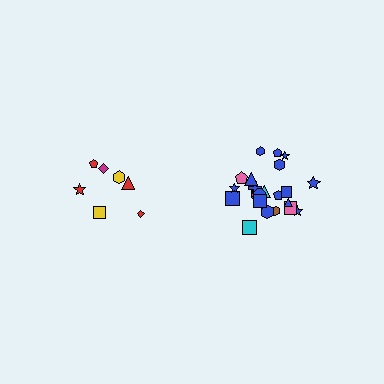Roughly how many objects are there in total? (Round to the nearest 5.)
Roughly 30 objects in total.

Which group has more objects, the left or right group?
The right group.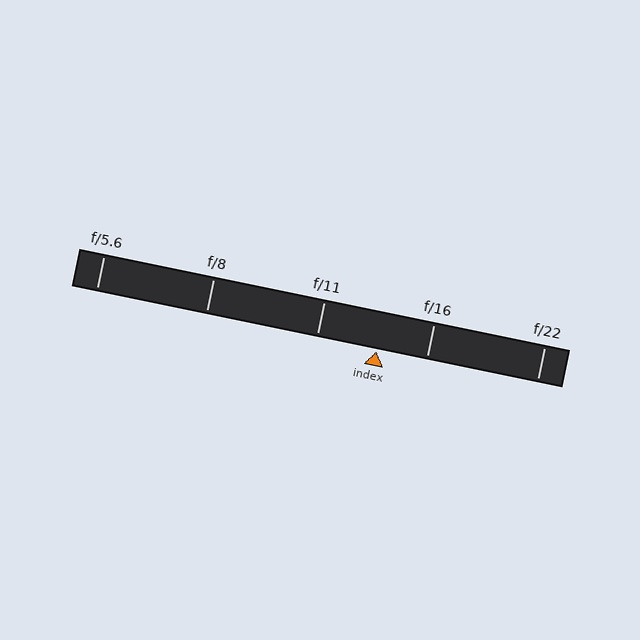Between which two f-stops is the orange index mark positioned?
The index mark is between f/11 and f/16.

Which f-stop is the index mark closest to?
The index mark is closest to f/16.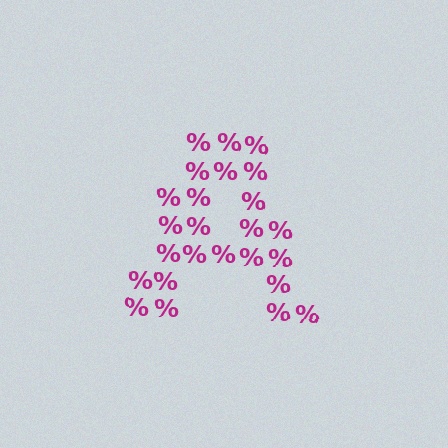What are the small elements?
The small elements are percent signs.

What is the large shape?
The large shape is the letter A.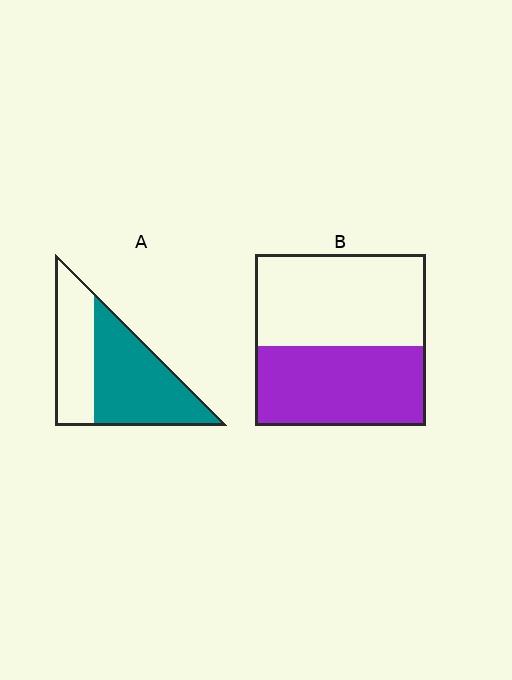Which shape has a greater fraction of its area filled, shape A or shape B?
Shape A.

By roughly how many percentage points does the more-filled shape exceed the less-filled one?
By roughly 15 percentage points (A over B).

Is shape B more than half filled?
Roughly half.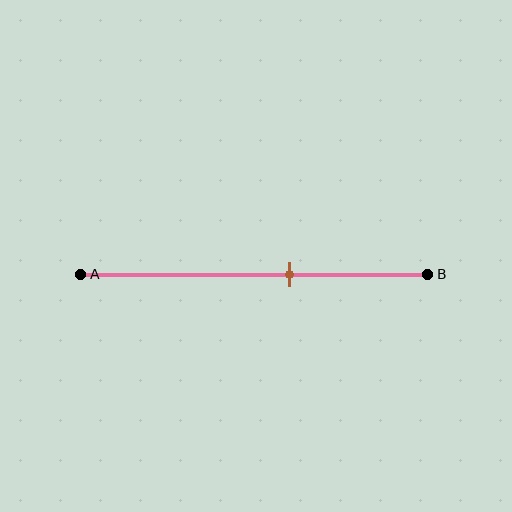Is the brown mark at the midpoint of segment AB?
No, the mark is at about 60% from A, not at the 50% midpoint.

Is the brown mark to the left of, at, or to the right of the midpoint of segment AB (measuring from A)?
The brown mark is to the right of the midpoint of segment AB.